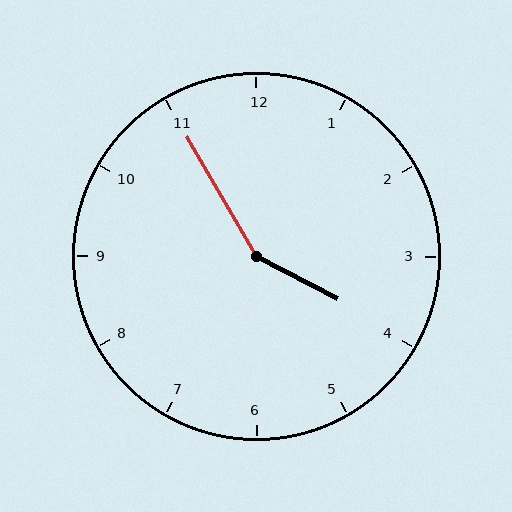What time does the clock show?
3:55.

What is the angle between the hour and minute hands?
Approximately 148 degrees.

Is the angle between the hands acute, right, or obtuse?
It is obtuse.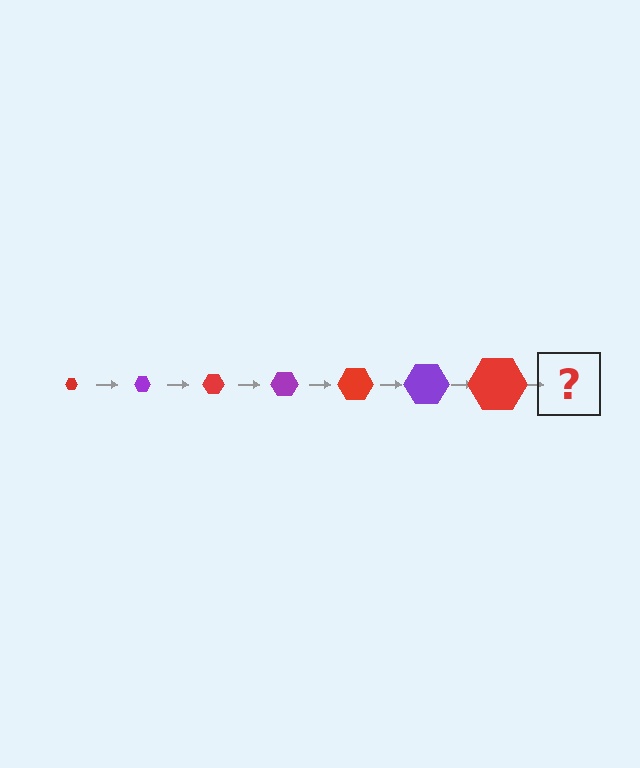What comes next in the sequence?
The next element should be a purple hexagon, larger than the previous one.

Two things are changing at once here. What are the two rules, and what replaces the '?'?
The two rules are that the hexagon grows larger each step and the color cycles through red and purple. The '?' should be a purple hexagon, larger than the previous one.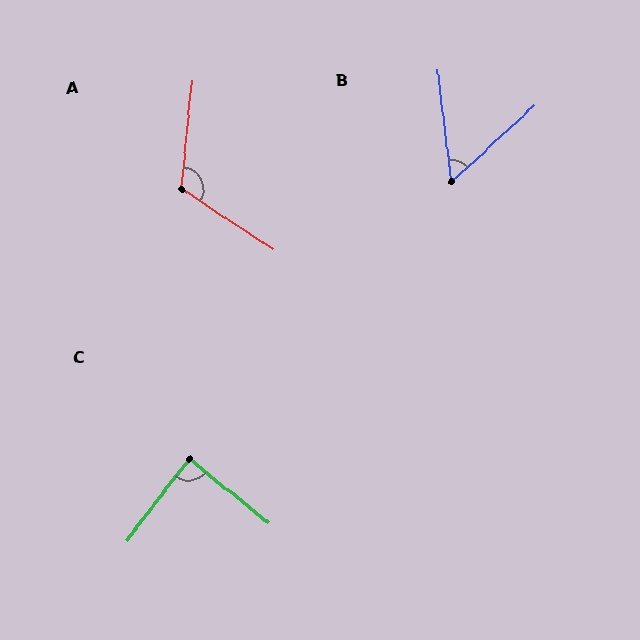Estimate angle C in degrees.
Approximately 89 degrees.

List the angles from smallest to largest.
B (54°), C (89°), A (117°).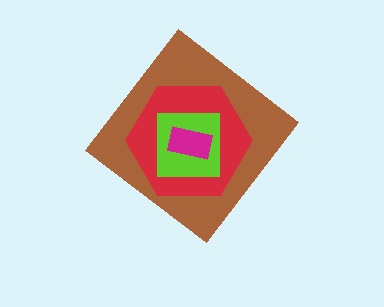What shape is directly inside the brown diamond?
The red hexagon.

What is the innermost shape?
The magenta rectangle.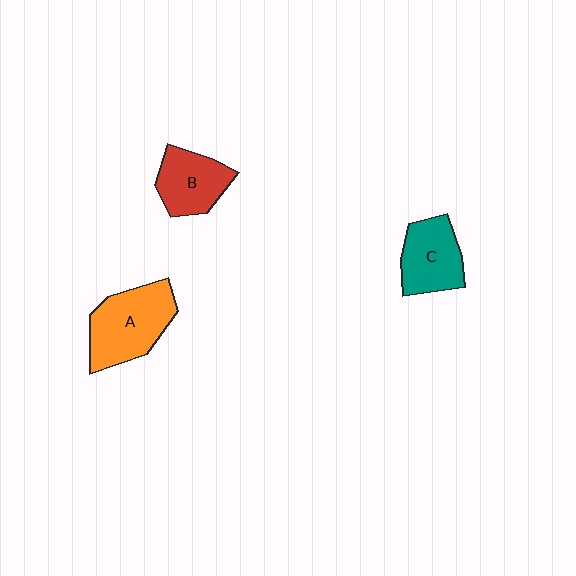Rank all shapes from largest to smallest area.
From largest to smallest: A (orange), C (teal), B (red).